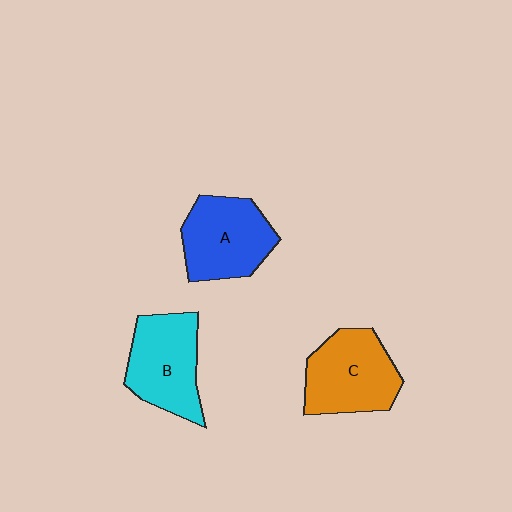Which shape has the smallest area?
Shape A (blue).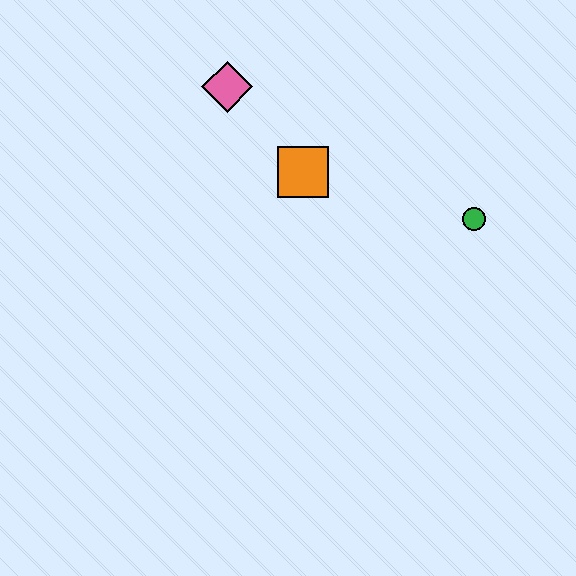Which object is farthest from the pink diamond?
The green circle is farthest from the pink diamond.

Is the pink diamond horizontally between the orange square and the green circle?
No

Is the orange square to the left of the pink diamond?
No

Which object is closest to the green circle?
The orange square is closest to the green circle.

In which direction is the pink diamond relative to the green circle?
The pink diamond is to the left of the green circle.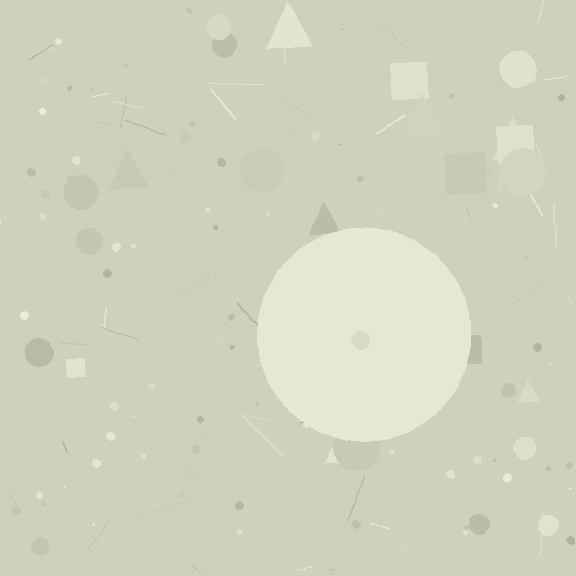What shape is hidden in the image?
A circle is hidden in the image.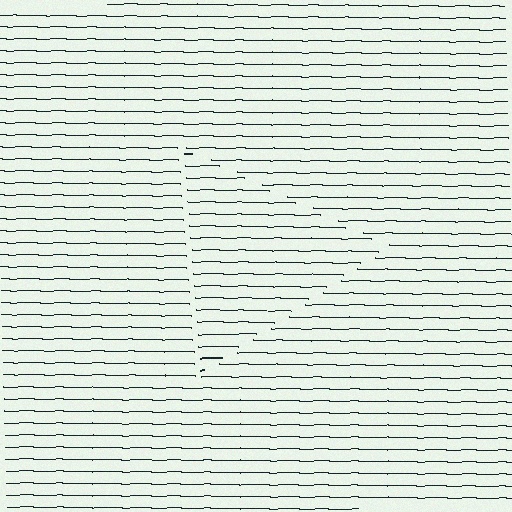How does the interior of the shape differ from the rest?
The interior of the shape contains the same grating, shifted by half a period — the contour is defined by the phase discontinuity where line-ends from the inner and outer gratings abut.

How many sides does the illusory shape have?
3 sides — the line-ends trace a triangle.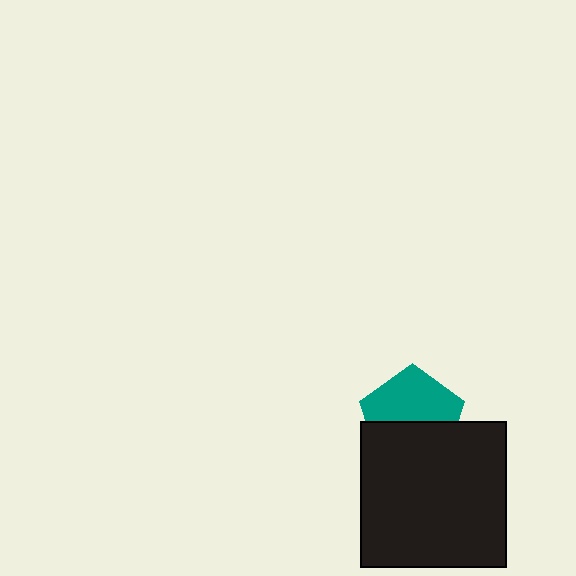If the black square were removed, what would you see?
You would see the complete teal pentagon.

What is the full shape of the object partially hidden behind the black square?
The partially hidden object is a teal pentagon.